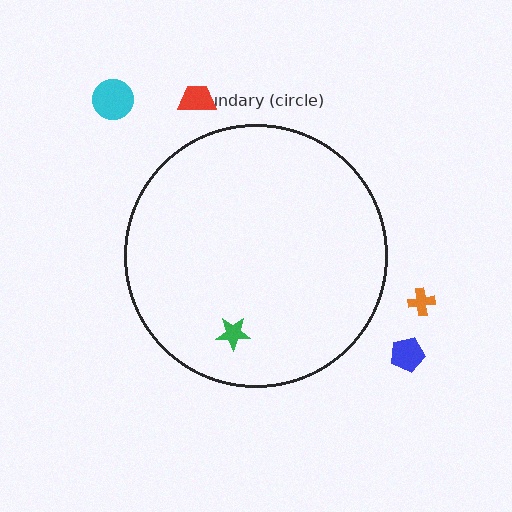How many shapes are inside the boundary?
1 inside, 4 outside.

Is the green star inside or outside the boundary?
Inside.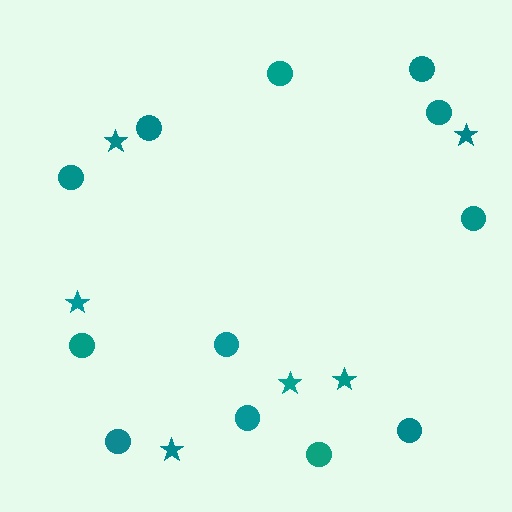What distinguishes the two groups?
There are 2 groups: one group of stars (6) and one group of circles (12).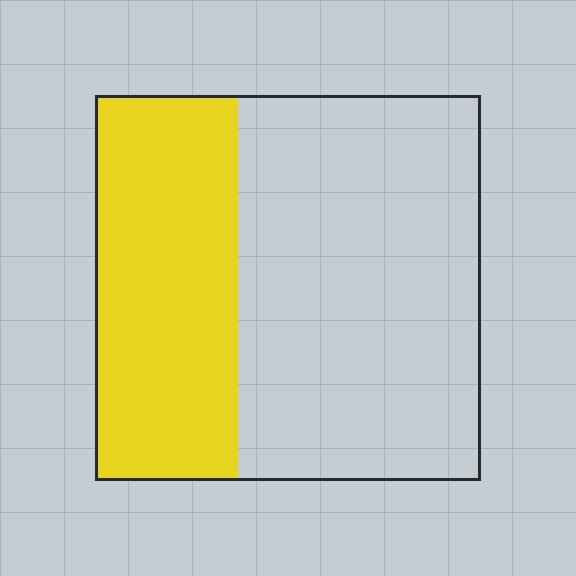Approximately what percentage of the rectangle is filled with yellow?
Approximately 35%.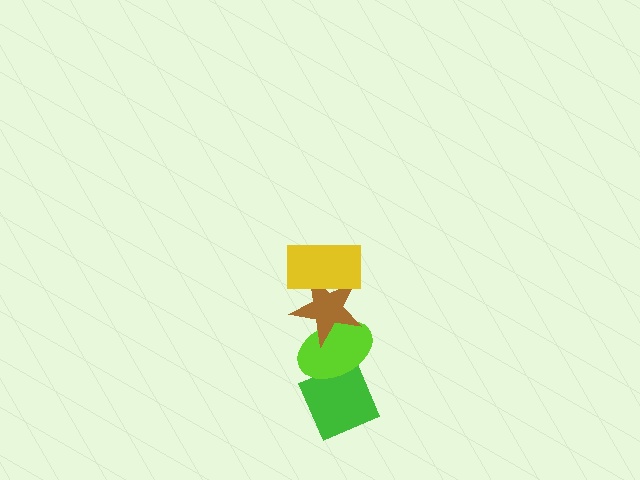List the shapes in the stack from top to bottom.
From top to bottom: the yellow rectangle, the brown star, the lime ellipse, the green diamond.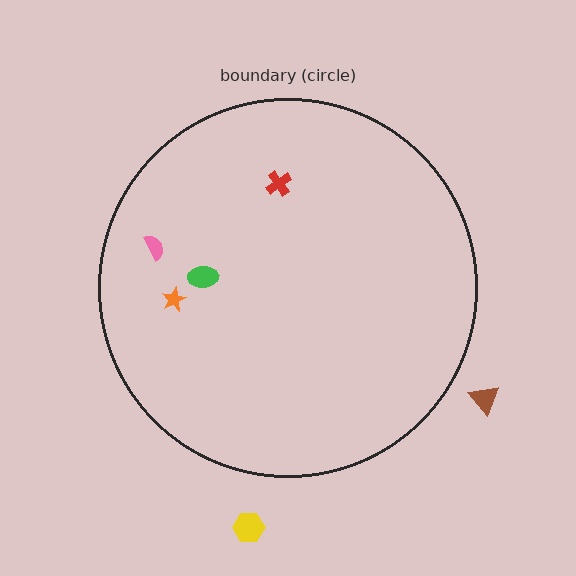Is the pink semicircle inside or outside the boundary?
Inside.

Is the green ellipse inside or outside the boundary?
Inside.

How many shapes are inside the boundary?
4 inside, 2 outside.